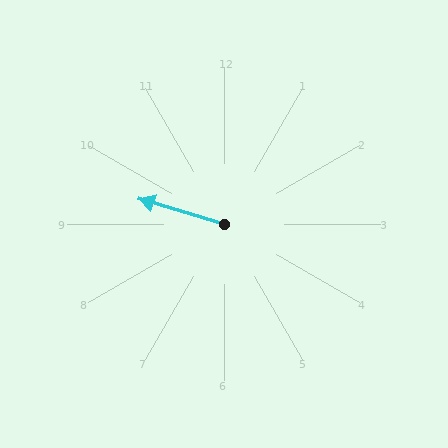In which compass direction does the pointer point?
West.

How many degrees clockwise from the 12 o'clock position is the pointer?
Approximately 286 degrees.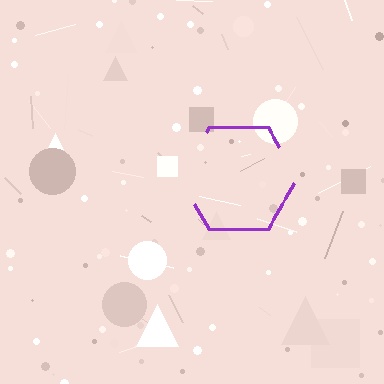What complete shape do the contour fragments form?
The contour fragments form a hexagon.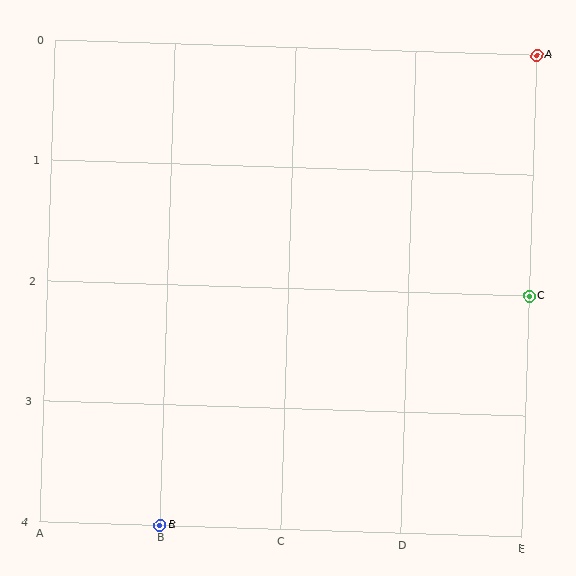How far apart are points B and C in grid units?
Points B and C are 3 columns and 2 rows apart (about 3.6 grid units diagonally).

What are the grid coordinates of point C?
Point C is at grid coordinates (E, 2).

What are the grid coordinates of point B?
Point B is at grid coordinates (B, 4).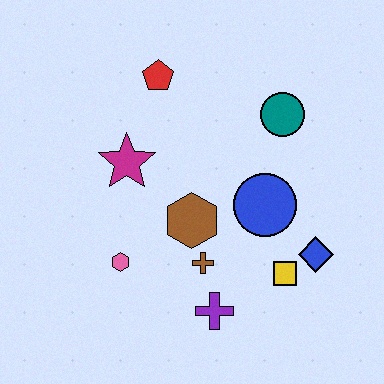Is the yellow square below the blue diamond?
Yes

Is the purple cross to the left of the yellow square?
Yes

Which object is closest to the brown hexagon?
The brown cross is closest to the brown hexagon.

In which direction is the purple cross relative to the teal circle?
The purple cross is below the teal circle.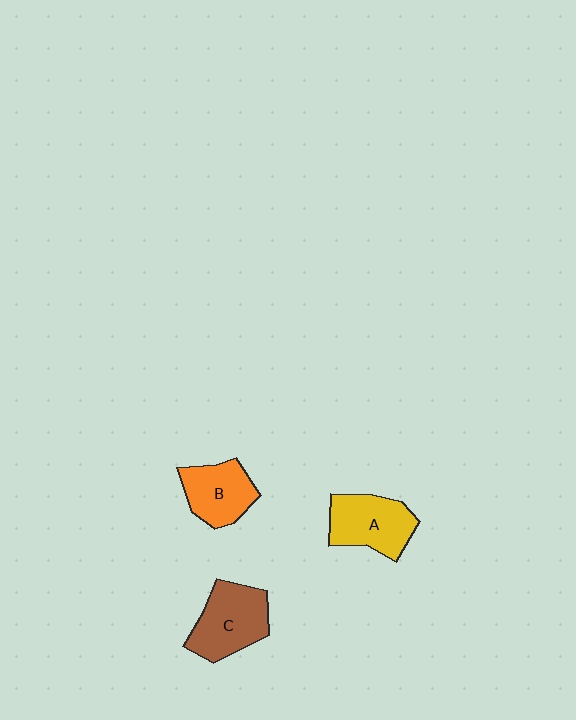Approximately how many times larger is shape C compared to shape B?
Approximately 1.2 times.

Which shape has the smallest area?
Shape B (orange).